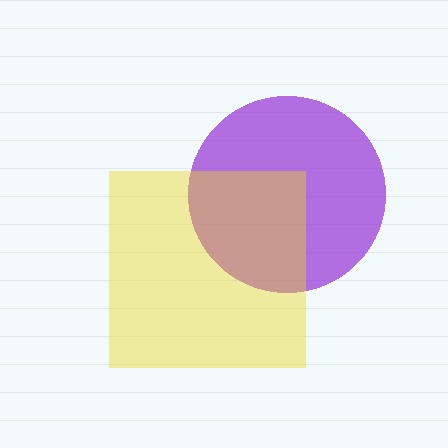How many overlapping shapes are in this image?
There are 2 overlapping shapes in the image.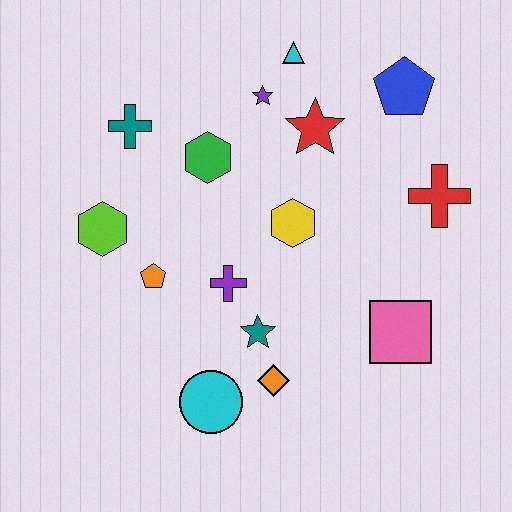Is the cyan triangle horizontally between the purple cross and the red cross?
Yes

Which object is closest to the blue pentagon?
The red star is closest to the blue pentagon.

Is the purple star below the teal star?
No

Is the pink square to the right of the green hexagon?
Yes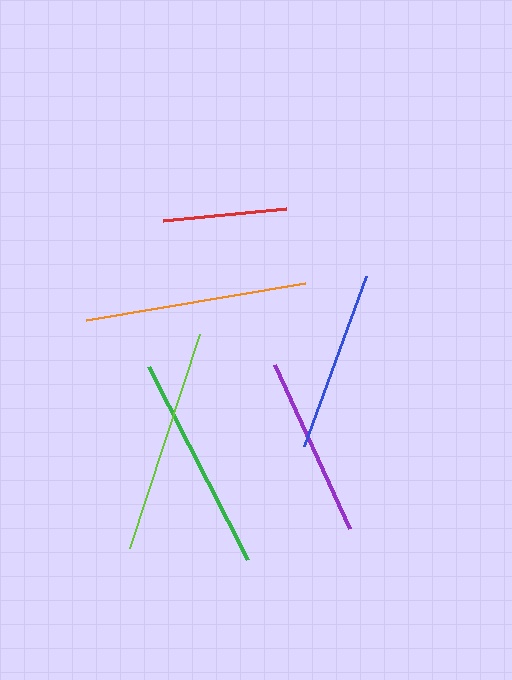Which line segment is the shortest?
The red line is the shortest at approximately 123 pixels.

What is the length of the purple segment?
The purple segment is approximately 180 pixels long.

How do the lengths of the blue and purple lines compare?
The blue and purple lines are approximately the same length.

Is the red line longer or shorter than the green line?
The green line is longer than the red line.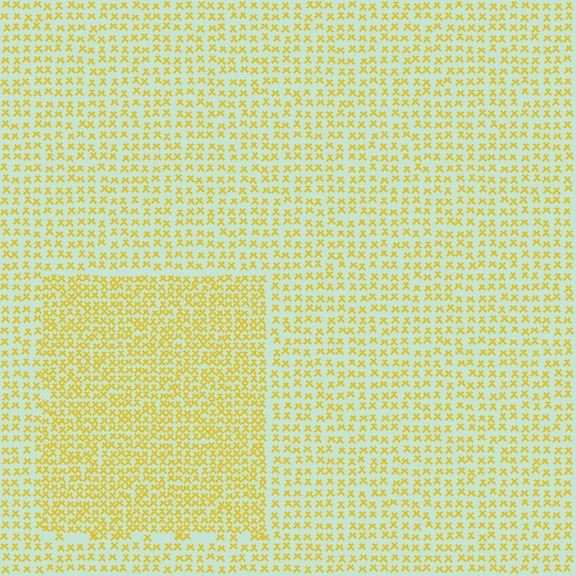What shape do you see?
I see a rectangle.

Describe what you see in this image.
The image contains small yellow elements arranged at two different densities. A rectangle-shaped region is visible where the elements are more densely packed than the surrounding area.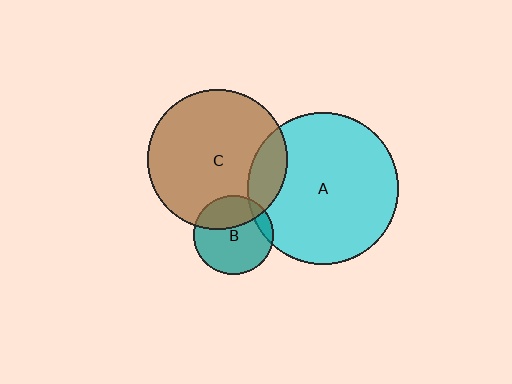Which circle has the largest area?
Circle A (cyan).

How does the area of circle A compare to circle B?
Approximately 3.7 times.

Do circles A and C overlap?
Yes.